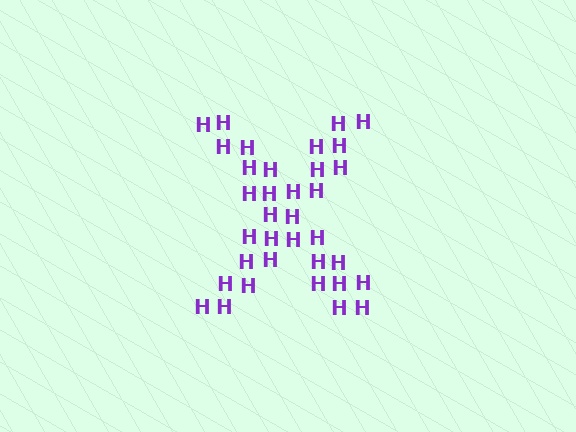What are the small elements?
The small elements are letter H's.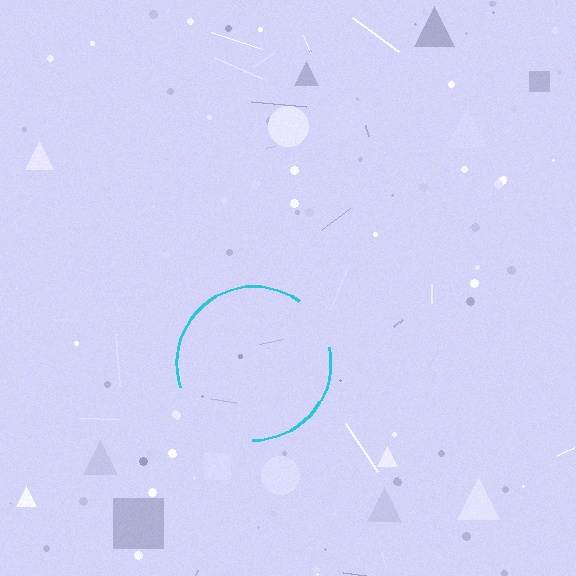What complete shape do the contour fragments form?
The contour fragments form a circle.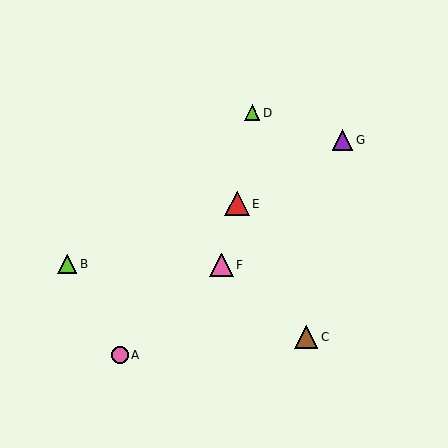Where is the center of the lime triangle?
The center of the lime triangle is at (67, 264).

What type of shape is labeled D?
Shape D is a lime triangle.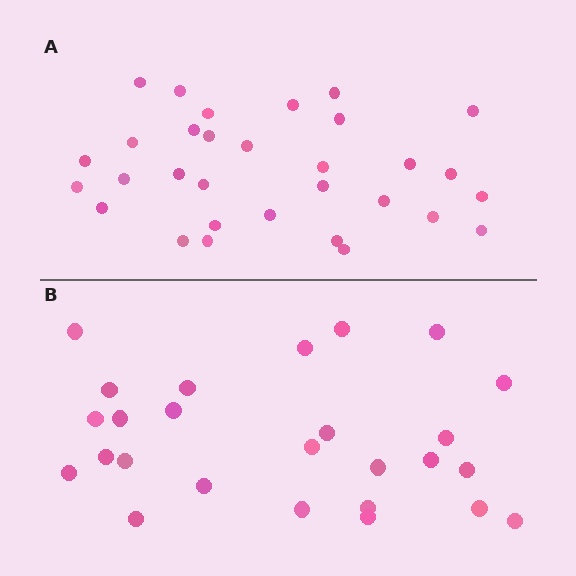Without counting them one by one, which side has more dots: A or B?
Region A (the top region) has more dots.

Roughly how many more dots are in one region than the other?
Region A has about 5 more dots than region B.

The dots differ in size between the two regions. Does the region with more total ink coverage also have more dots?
No. Region B has more total ink coverage because its dots are larger, but region A actually contains more individual dots. Total area can be misleading — the number of items is what matters here.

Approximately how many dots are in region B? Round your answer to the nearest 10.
About 30 dots. (The exact count is 26, which rounds to 30.)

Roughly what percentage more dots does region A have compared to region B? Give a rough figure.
About 20% more.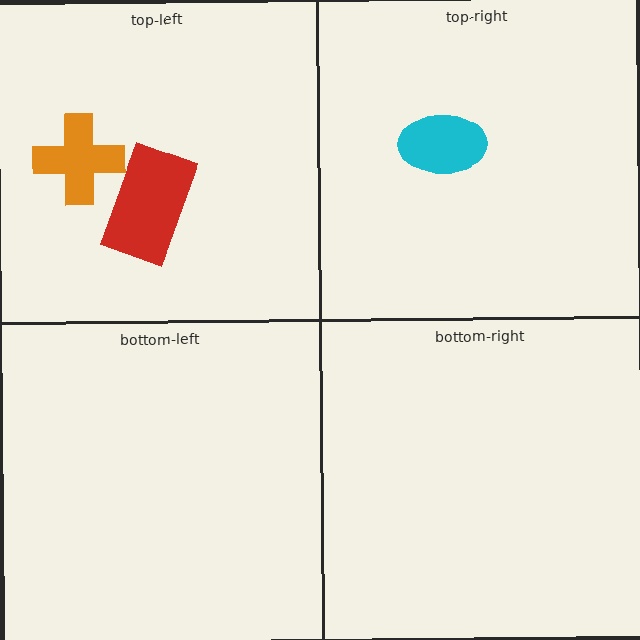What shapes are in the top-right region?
The cyan ellipse.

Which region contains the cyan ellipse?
The top-right region.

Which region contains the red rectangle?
The top-left region.